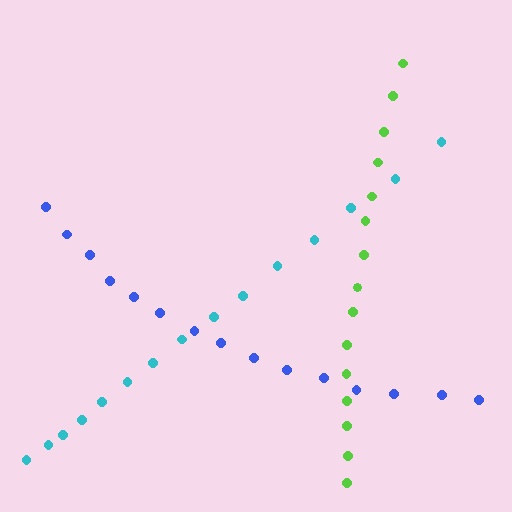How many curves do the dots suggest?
There are 3 distinct paths.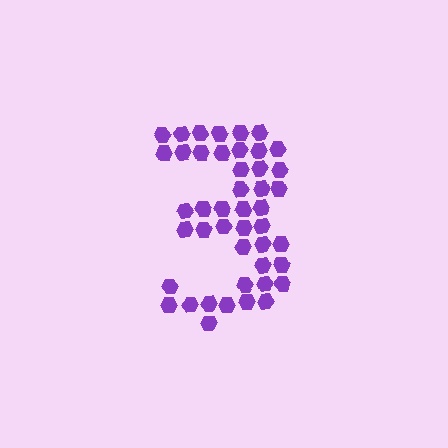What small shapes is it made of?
It is made of small hexagons.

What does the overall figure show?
The overall figure shows the digit 3.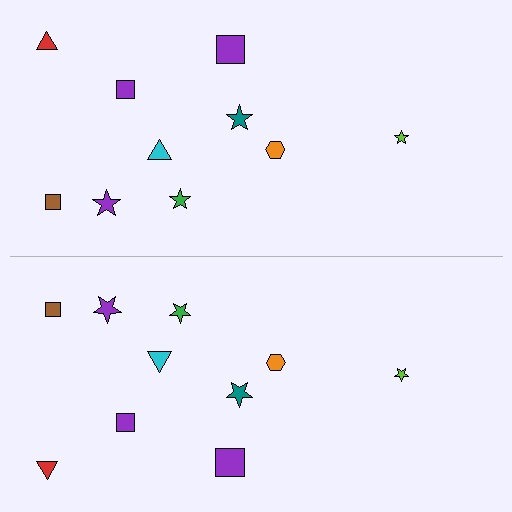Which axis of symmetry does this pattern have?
The pattern has a horizontal axis of symmetry running through the center of the image.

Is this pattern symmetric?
Yes, this pattern has bilateral (reflection) symmetry.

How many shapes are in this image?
There are 20 shapes in this image.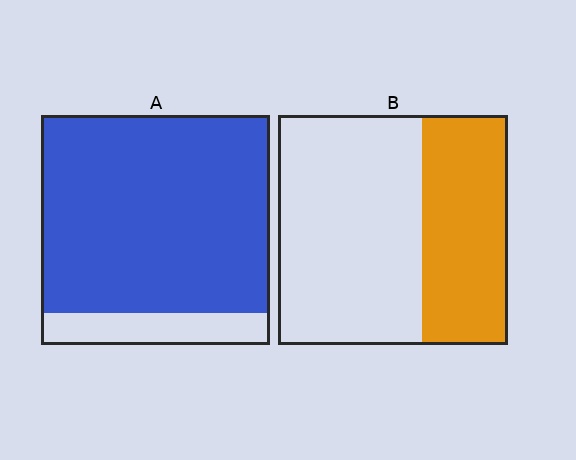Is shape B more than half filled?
No.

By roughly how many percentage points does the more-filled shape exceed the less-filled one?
By roughly 50 percentage points (A over B).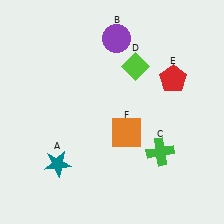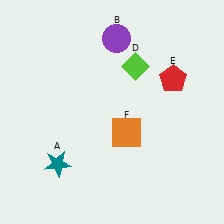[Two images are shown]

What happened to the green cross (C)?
The green cross (C) was removed in Image 2. It was in the bottom-right area of Image 1.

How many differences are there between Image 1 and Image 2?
There is 1 difference between the two images.